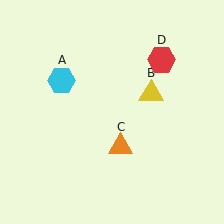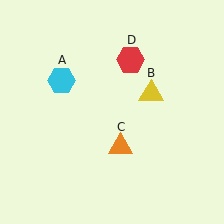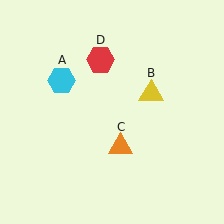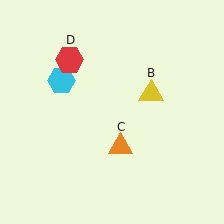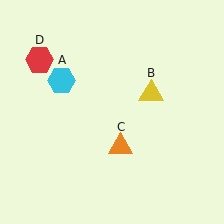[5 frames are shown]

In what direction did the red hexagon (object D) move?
The red hexagon (object D) moved left.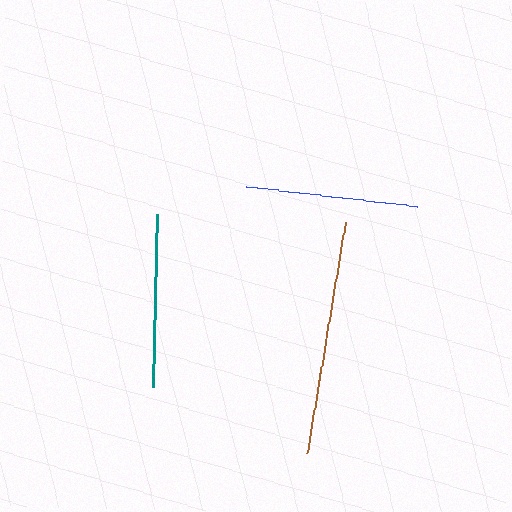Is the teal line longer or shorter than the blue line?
The blue line is longer than the teal line.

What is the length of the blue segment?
The blue segment is approximately 173 pixels long.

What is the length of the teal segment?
The teal segment is approximately 172 pixels long.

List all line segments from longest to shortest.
From longest to shortest: brown, blue, teal.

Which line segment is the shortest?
The teal line is the shortest at approximately 172 pixels.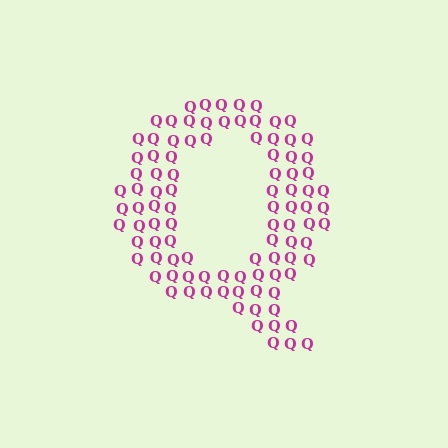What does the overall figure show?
The overall figure shows the letter Q.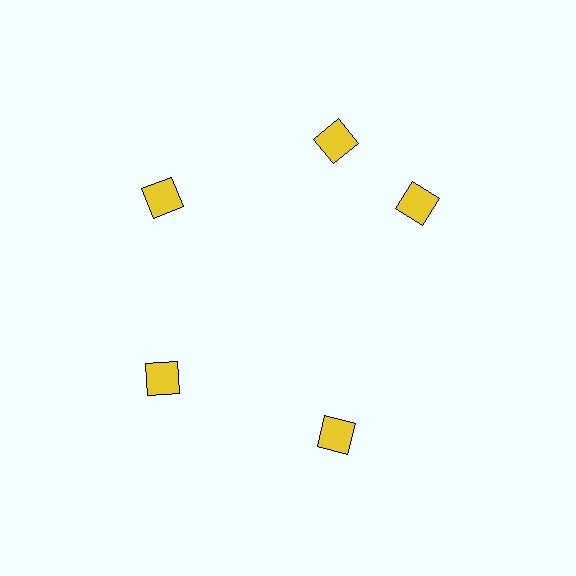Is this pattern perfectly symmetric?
No. The 5 yellow diamonds are arranged in a ring, but one element near the 3 o'clock position is rotated out of alignment along the ring, breaking the 5-fold rotational symmetry.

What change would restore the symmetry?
The symmetry would be restored by rotating it back into even spacing with its neighbors so that all 5 diamonds sit at equal angles and equal distance from the center.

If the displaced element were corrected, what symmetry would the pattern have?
It would have 5-fold rotational symmetry — the pattern would map onto itself every 72 degrees.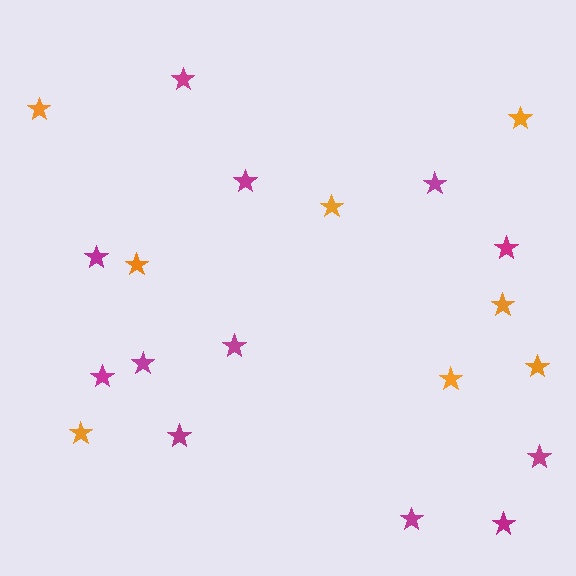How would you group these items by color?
There are 2 groups: one group of magenta stars (12) and one group of orange stars (8).